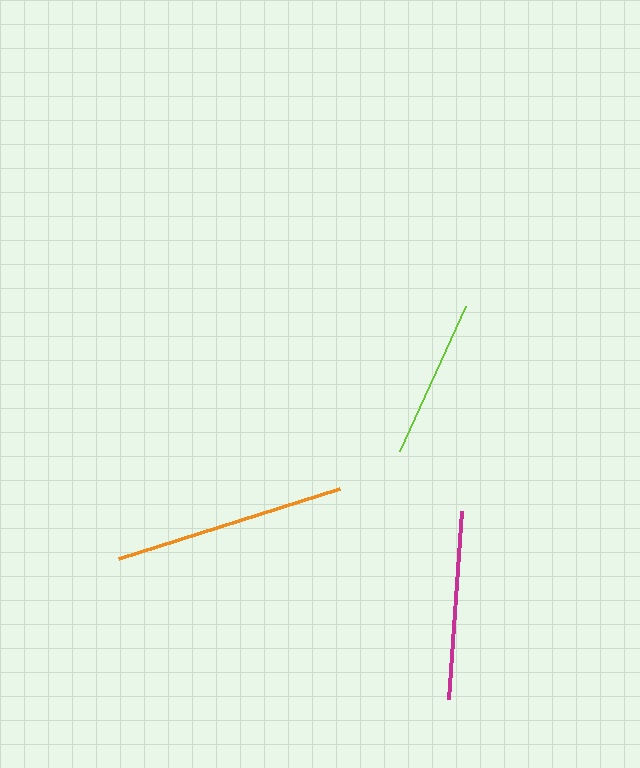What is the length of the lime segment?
The lime segment is approximately 159 pixels long.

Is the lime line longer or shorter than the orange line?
The orange line is longer than the lime line.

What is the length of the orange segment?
The orange segment is approximately 231 pixels long.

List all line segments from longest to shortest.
From longest to shortest: orange, magenta, lime.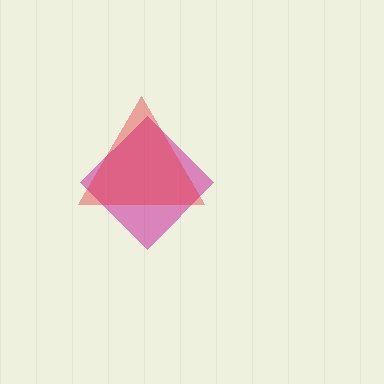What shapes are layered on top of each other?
The layered shapes are: a magenta diamond, a red triangle.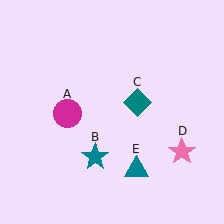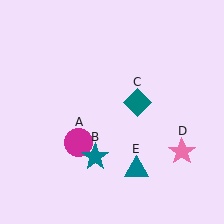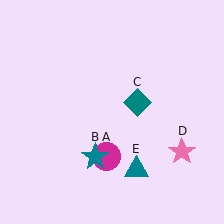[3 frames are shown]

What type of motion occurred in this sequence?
The magenta circle (object A) rotated counterclockwise around the center of the scene.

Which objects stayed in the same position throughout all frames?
Teal star (object B) and teal diamond (object C) and pink star (object D) and teal triangle (object E) remained stationary.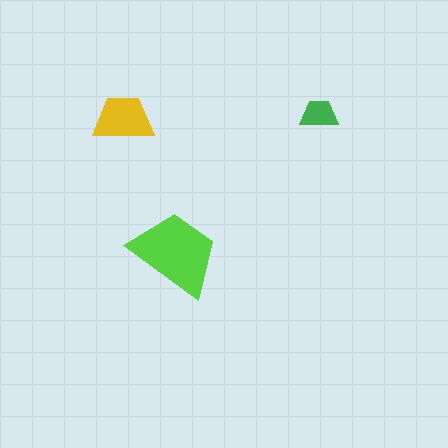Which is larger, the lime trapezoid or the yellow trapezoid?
The lime one.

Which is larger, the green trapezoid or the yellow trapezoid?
The yellow one.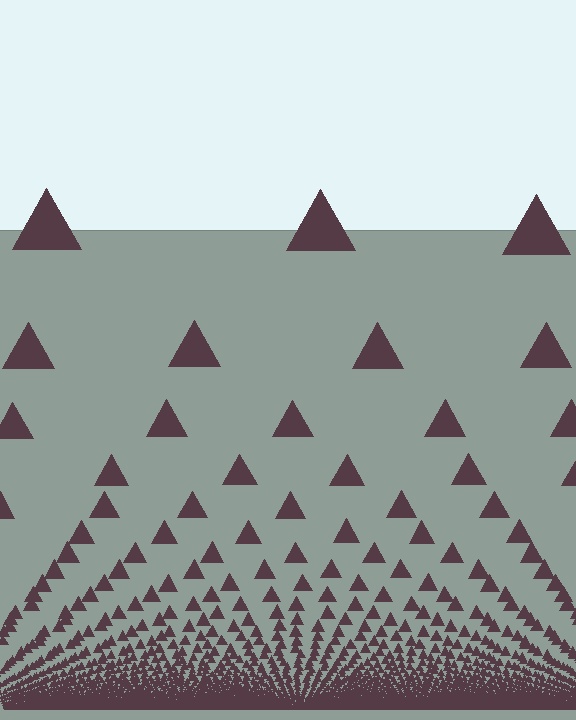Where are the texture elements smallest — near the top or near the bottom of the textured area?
Near the bottom.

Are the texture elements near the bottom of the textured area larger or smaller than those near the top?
Smaller. The gradient is inverted — elements near the bottom are smaller and denser.